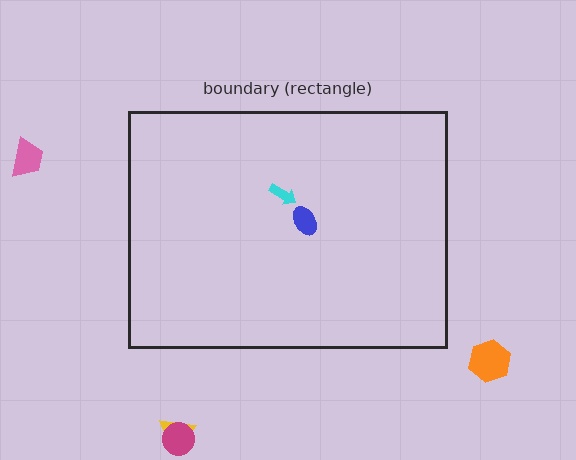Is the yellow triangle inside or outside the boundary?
Outside.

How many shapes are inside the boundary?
2 inside, 4 outside.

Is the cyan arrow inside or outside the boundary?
Inside.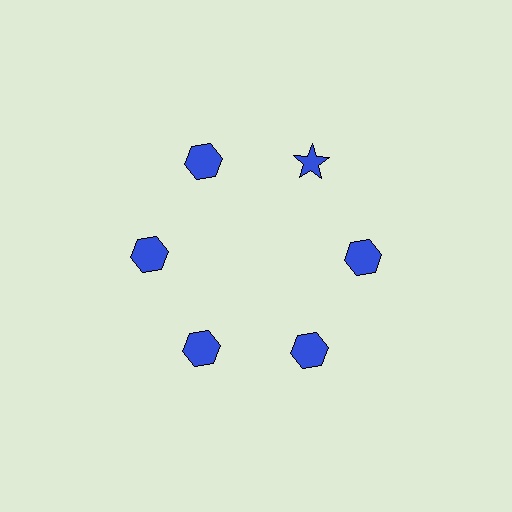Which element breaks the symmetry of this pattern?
The blue star at roughly the 1 o'clock position breaks the symmetry. All other shapes are blue hexagons.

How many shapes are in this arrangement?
There are 6 shapes arranged in a ring pattern.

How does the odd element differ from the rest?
It has a different shape: star instead of hexagon.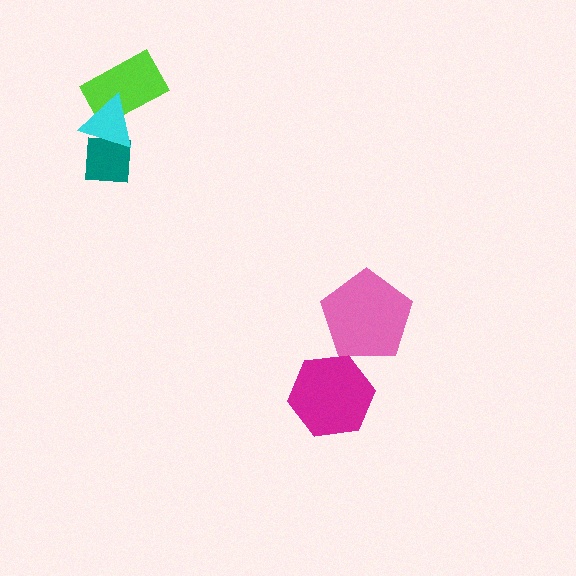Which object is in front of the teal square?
The cyan triangle is in front of the teal square.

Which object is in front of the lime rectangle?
The cyan triangle is in front of the lime rectangle.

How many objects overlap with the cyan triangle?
2 objects overlap with the cyan triangle.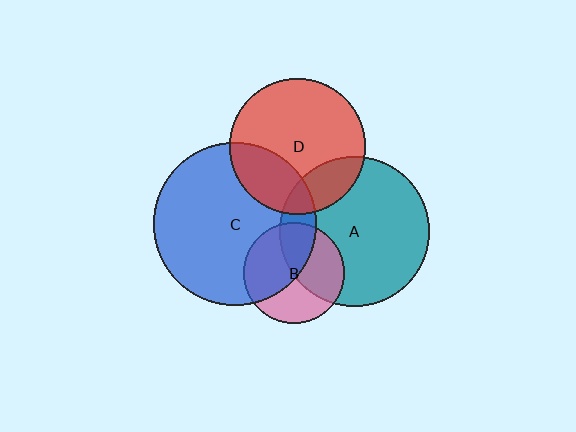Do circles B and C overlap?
Yes.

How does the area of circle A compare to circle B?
Approximately 2.2 times.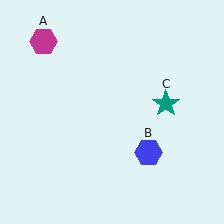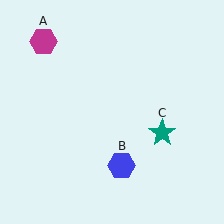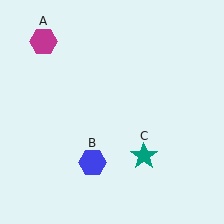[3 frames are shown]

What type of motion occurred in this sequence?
The blue hexagon (object B), teal star (object C) rotated clockwise around the center of the scene.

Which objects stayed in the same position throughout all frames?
Magenta hexagon (object A) remained stationary.